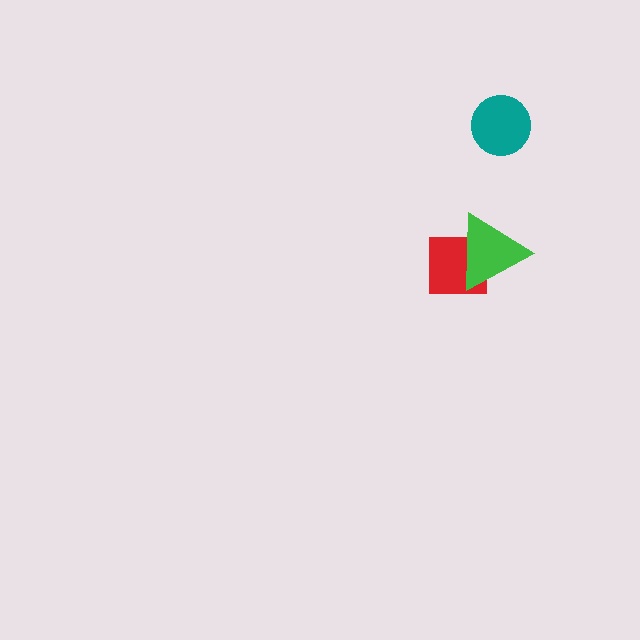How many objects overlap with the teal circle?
0 objects overlap with the teal circle.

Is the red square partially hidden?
Yes, it is partially covered by another shape.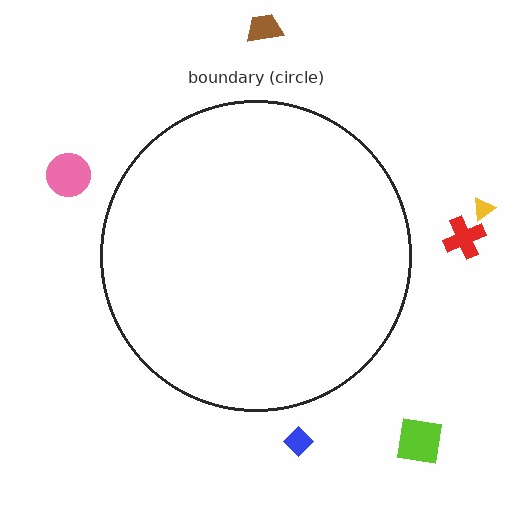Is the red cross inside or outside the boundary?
Outside.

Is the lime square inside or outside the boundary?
Outside.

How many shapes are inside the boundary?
0 inside, 6 outside.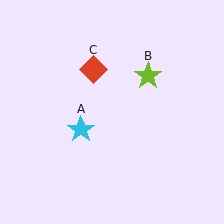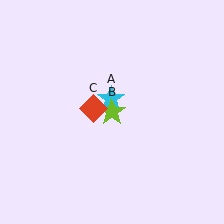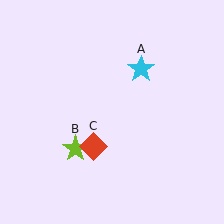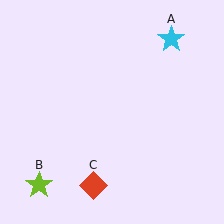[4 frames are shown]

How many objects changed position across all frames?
3 objects changed position: cyan star (object A), lime star (object B), red diamond (object C).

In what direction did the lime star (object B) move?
The lime star (object B) moved down and to the left.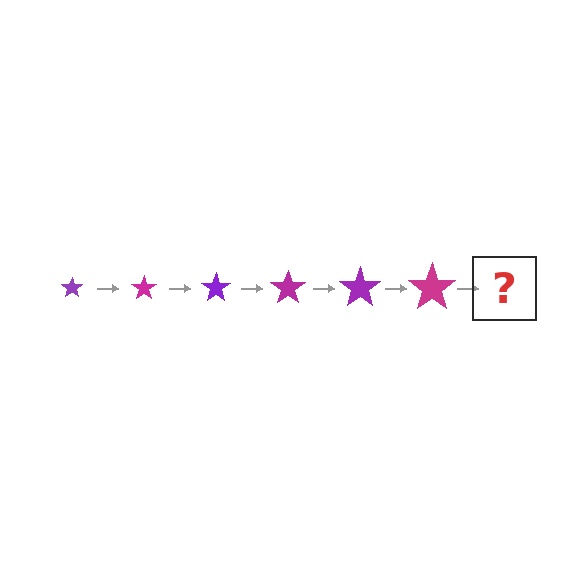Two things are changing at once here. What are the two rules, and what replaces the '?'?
The two rules are that the star grows larger each step and the color cycles through purple and magenta. The '?' should be a purple star, larger than the previous one.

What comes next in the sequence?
The next element should be a purple star, larger than the previous one.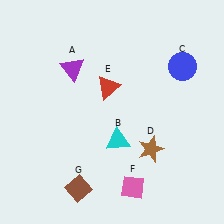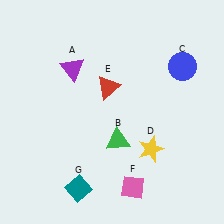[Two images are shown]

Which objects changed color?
B changed from cyan to green. D changed from brown to yellow. G changed from brown to teal.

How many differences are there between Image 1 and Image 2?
There are 3 differences between the two images.